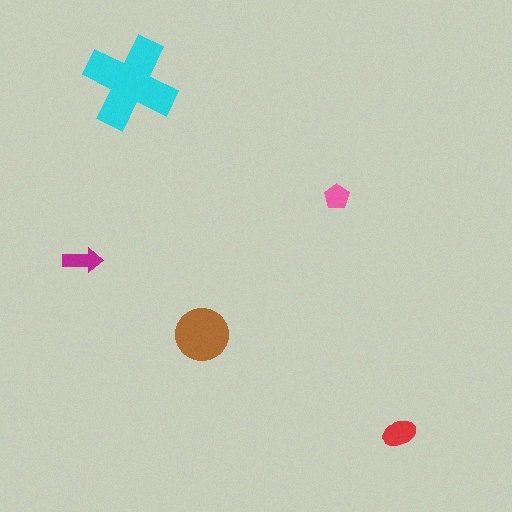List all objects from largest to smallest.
The cyan cross, the brown circle, the red ellipse, the magenta arrow, the pink pentagon.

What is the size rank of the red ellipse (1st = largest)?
3rd.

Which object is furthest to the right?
The red ellipse is rightmost.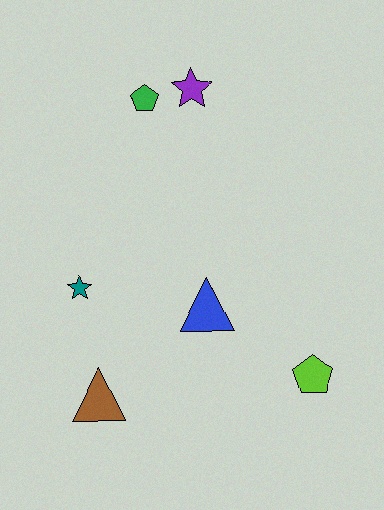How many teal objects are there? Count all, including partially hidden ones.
There is 1 teal object.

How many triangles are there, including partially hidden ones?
There are 2 triangles.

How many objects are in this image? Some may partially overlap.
There are 6 objects.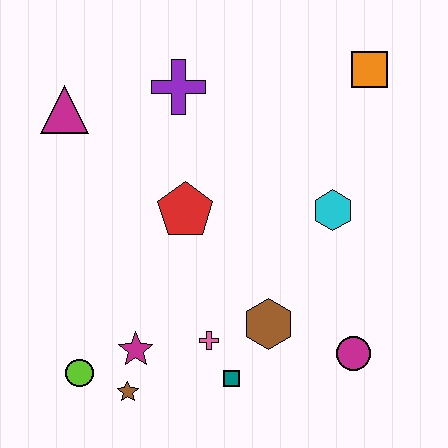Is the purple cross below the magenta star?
No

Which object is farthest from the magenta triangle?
The magenta circle is farthest from the magenta triangle.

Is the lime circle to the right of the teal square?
No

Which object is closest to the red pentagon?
The purple cross is closest to the red pentagon.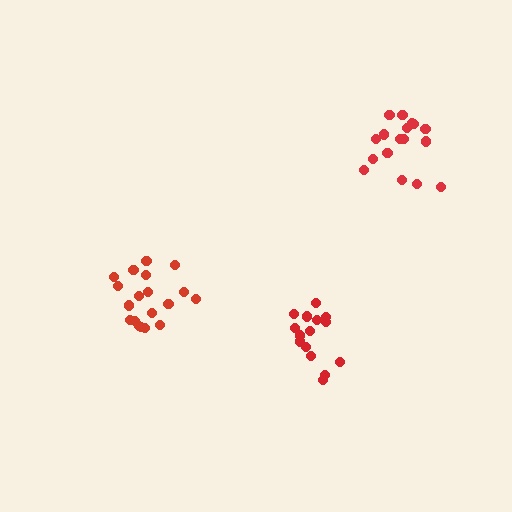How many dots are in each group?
Group 1: 15 dots, Group 2: 17 dots, Group 3: 20 dots (52 total).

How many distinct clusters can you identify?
There are 3 distinct clusters.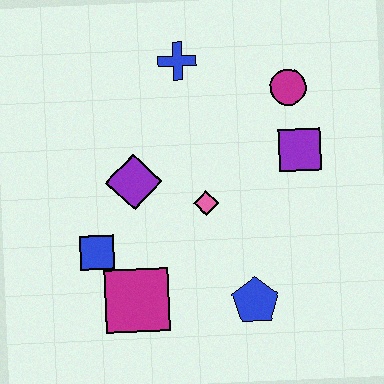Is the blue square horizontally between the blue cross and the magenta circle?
No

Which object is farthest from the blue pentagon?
The blue cross is farthest from the blue pentagon.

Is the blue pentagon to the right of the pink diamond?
Yes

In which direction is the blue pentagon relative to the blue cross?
The blue pentagon is below the blue cross.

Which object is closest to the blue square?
The magenta square is closest to the blue square.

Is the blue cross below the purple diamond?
No